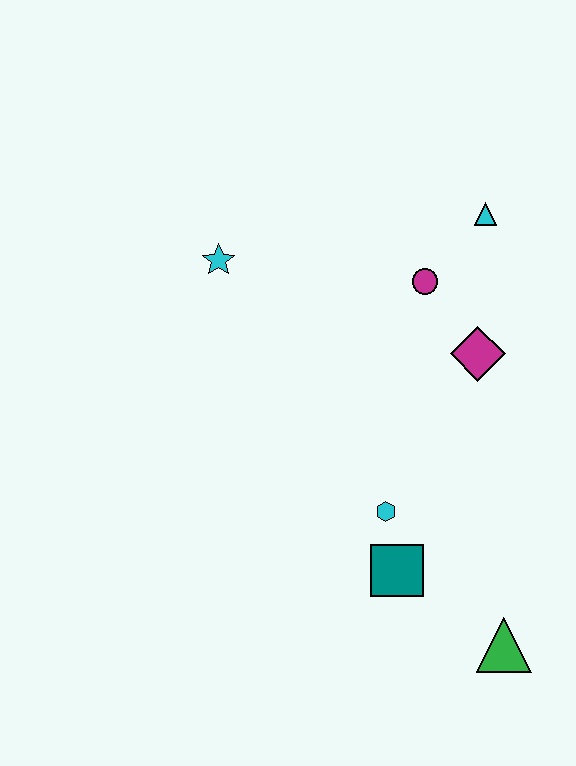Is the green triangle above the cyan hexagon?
No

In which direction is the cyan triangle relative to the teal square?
The cyan triangle is above the teal square.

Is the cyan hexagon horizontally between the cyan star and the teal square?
Yes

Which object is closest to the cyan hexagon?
The teal square is closest to the cyan hexagon.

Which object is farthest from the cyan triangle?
The green triangle is farthest from the cyan triangle.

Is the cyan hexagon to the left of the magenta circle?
Yes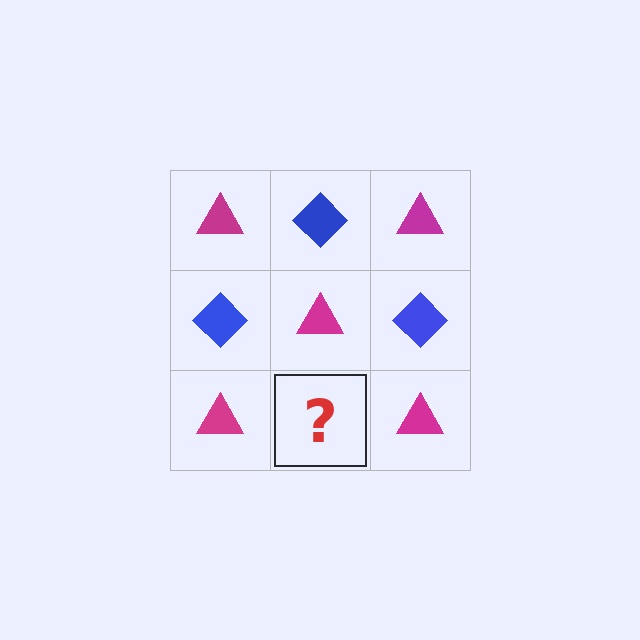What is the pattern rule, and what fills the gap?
The rule is that it alternates magenta triangle and blue diamond in a checkerboard pattern. The gap should be filled with a blue diamond.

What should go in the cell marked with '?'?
The missing cell should contain a blue diamond.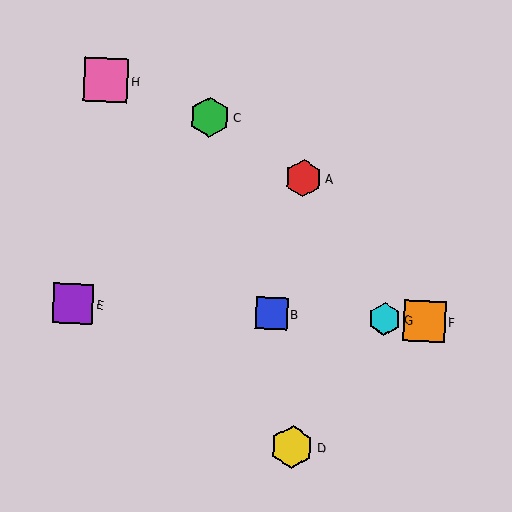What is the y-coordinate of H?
Object H is at y≈80.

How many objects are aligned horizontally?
4 objects (B, E, F, G) are aligned horizontally.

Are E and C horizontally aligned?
No, E is at y≈304 and C is at y≈117.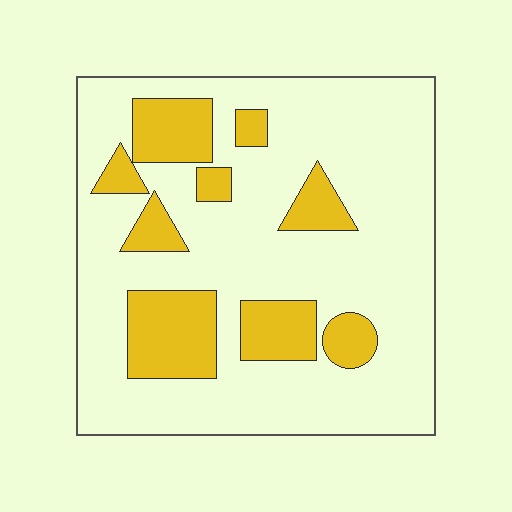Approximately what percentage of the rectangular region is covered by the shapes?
Approximately 25%.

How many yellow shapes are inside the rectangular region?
9.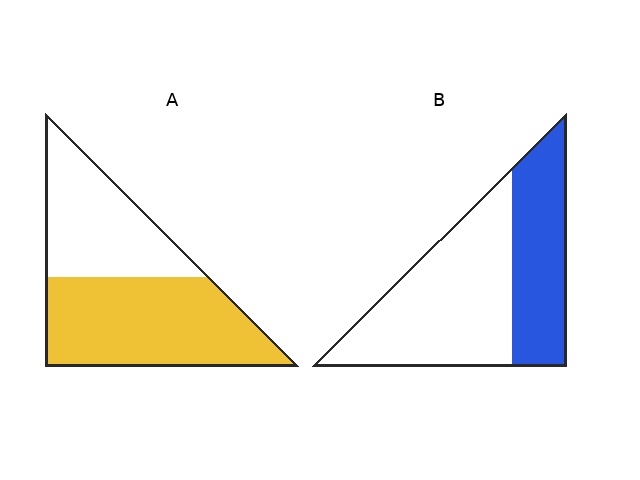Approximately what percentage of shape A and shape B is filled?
A is approximately 60% and B is approximately 40%.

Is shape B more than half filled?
No.